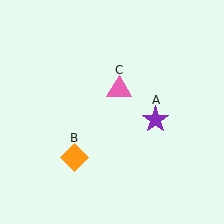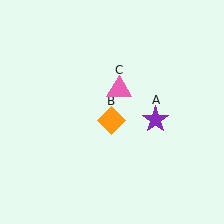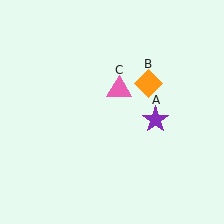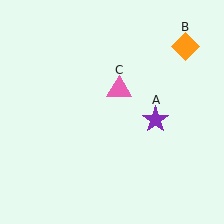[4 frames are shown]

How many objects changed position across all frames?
1 object changed position: orange diamond (object B).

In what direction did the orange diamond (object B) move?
The orange diamond (object B) moved up and to the right.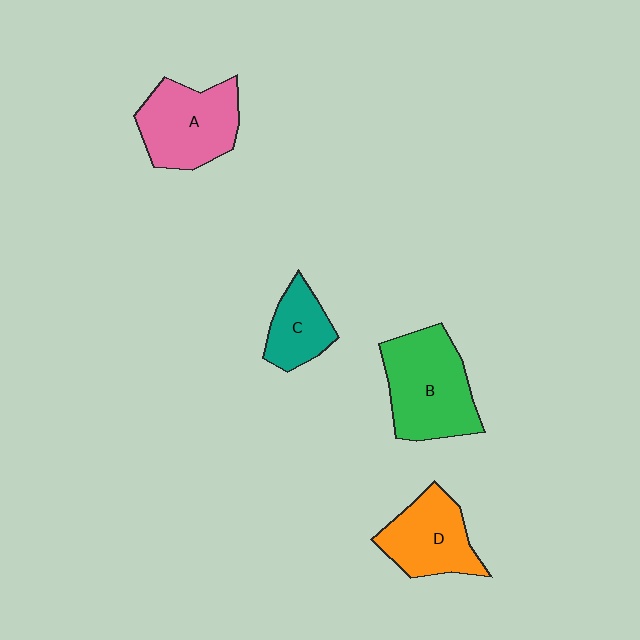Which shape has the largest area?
Shape B (green).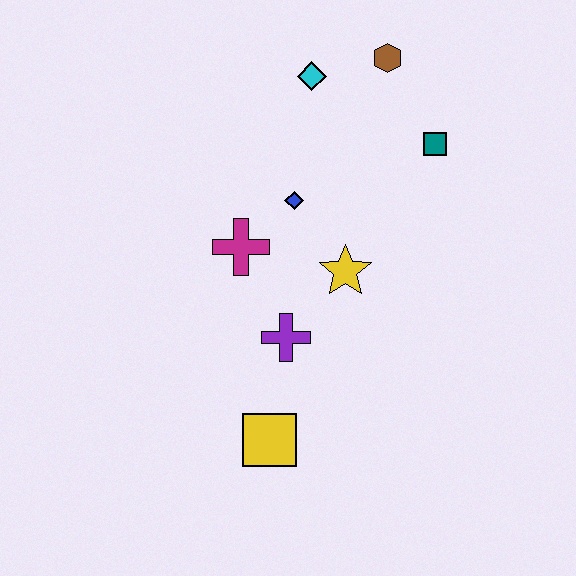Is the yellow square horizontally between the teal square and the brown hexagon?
No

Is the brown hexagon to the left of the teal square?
Yes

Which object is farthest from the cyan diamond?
The yellow square is farthest from the cyan diamond.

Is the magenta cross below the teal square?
Yes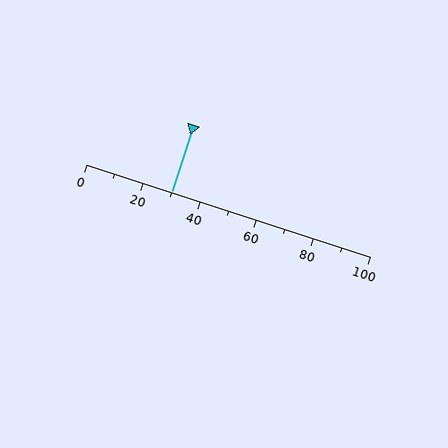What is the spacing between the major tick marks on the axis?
The major ticks are spaced 20 apart.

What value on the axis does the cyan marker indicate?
The marker indicates approximately 30.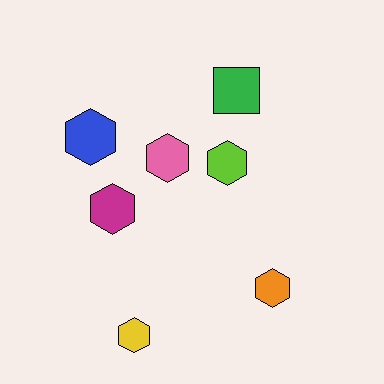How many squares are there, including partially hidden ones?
There is 1 square.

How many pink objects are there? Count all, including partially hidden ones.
There is 1 pink object.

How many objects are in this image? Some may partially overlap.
There are 7 objects.